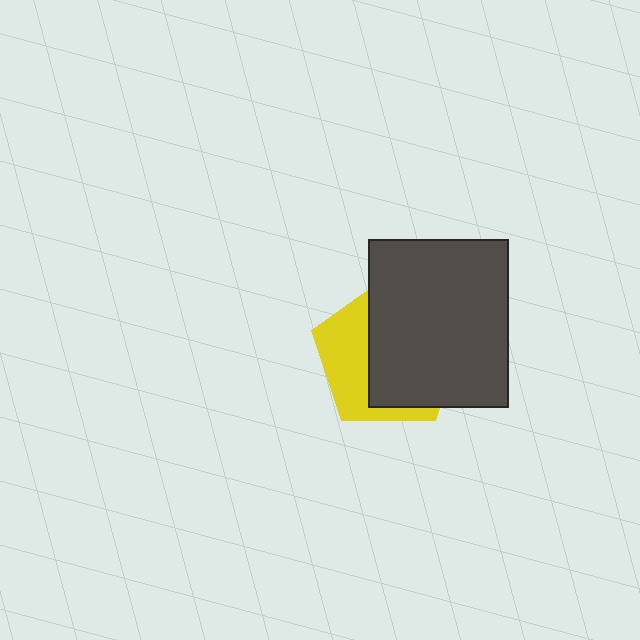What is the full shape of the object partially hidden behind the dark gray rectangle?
The partially hidden object is a yellow pentagon.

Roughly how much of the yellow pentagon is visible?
A small part of it is visible (roughly 38%).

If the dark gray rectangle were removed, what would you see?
You would see the complete yellow pentagon.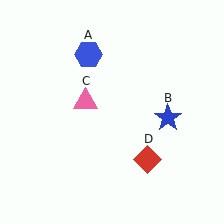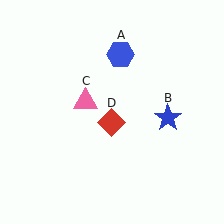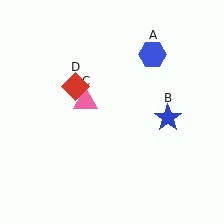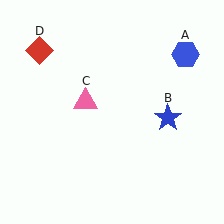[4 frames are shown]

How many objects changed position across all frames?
2 objects changed position: blue hexagon (object A), red diamond (object D).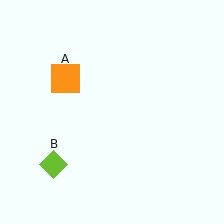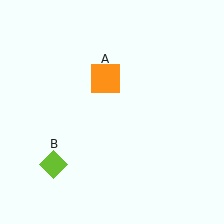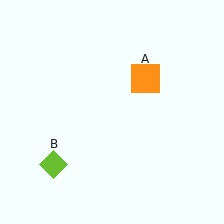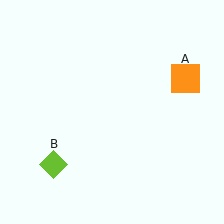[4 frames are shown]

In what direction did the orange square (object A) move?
The orange square (object A) moved right.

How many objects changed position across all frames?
1 object changed position: orange square (object A).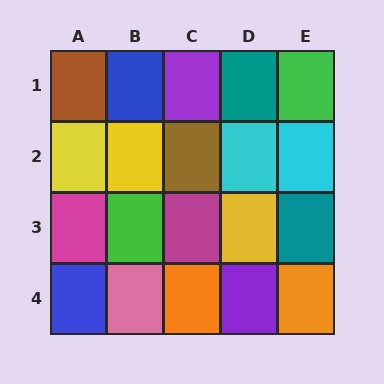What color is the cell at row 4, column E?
Orange.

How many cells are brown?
2 cells are brown.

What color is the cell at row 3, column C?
Magenta.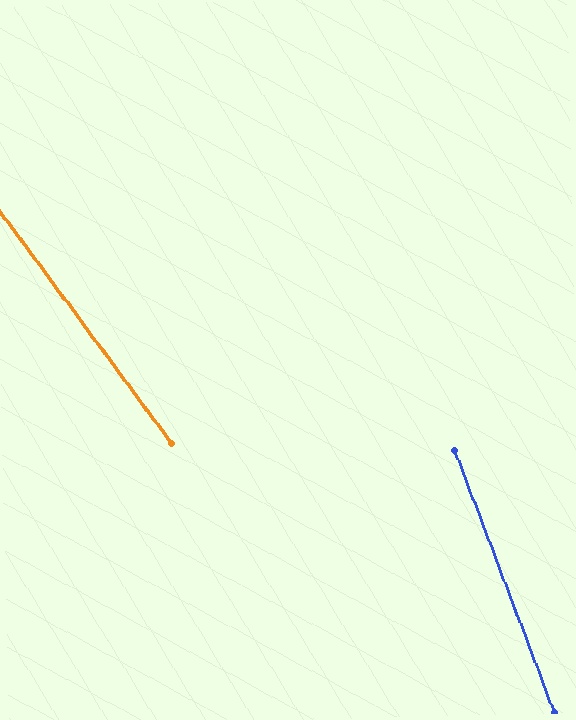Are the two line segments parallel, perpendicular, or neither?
Neither parallel nor perpendicular — they differ by about 16°.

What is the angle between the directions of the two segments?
Approximately 16 degrees.